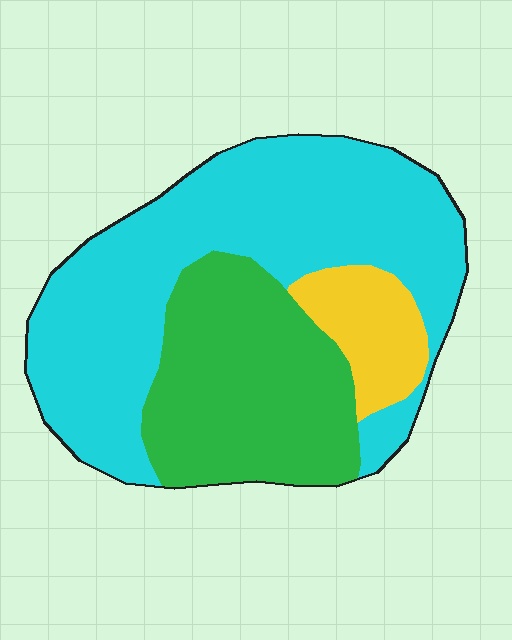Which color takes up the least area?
Yellow, at roughly 10%.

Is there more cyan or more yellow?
Cyan.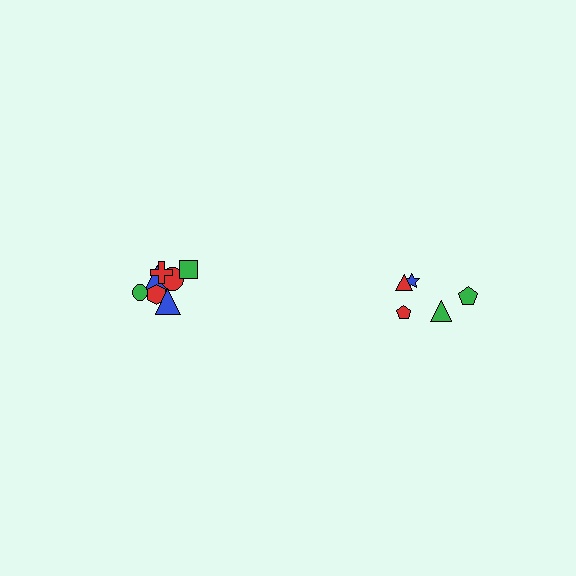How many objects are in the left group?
There are 7 objects.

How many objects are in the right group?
There are 5 objects.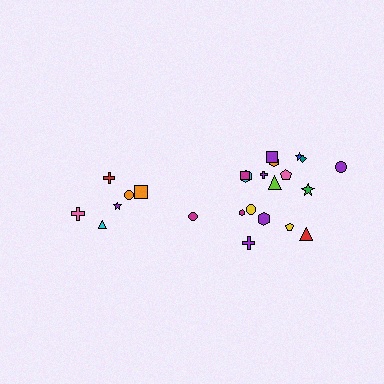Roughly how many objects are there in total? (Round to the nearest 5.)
Roughly 25 objects in total.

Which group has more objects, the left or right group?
The right group.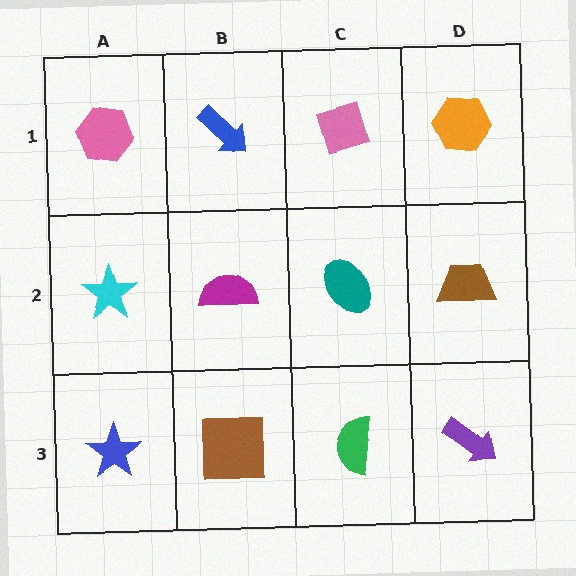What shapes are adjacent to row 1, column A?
A cyan star (row 2, column A), a blue arrow (row 1, column B).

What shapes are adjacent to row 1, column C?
A teal ellipse (row 2, column C), a blue arrow (row 1, column B), an orange hexagon (row 1, column D).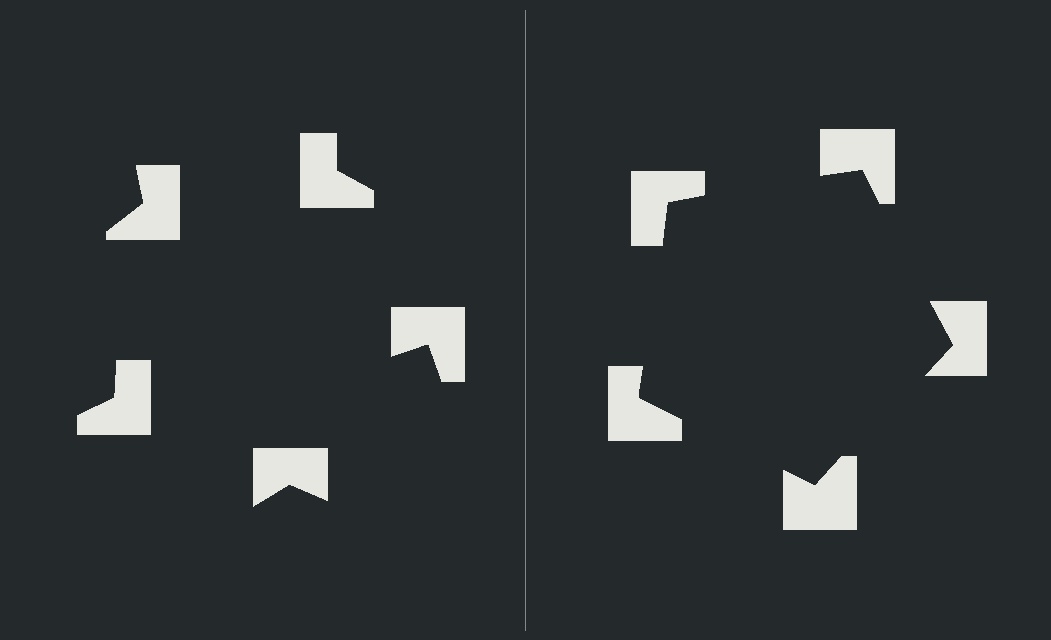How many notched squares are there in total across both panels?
10 — 5 on each side.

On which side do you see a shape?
An illusory pentagon appears on the right side. On the left side the wedge cuts are rotated, so no coherent shape forms.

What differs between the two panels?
The notched squares are positioned identically on both sides; only the wedge orientations differ. On the right they align to a pentagon; on the left they are misaligned.